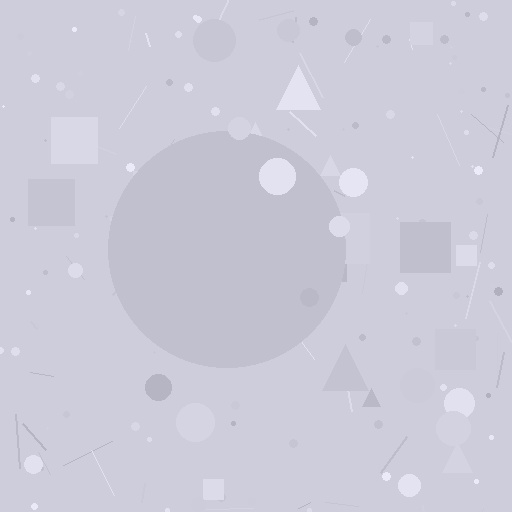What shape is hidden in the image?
A circle is hidden in the image.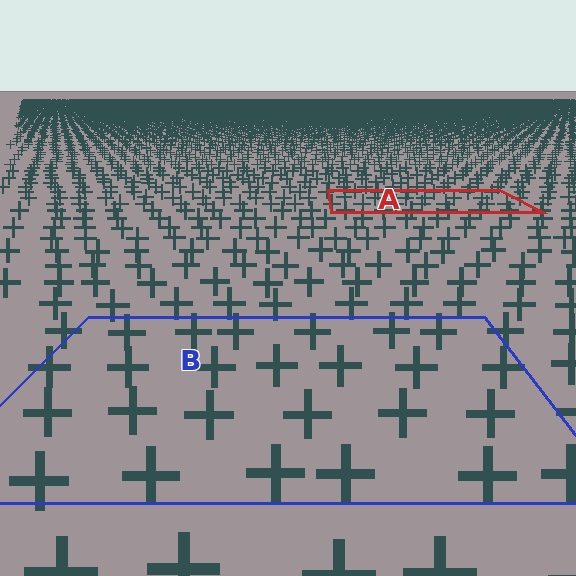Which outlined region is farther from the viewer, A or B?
Region A is farther from the viewer — the texture elements inside it appear smaller and more densely packed.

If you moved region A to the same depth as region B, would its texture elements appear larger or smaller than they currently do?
They would appear larger. At a closer depth, the same texture elements are projected at a bigger on-screen size.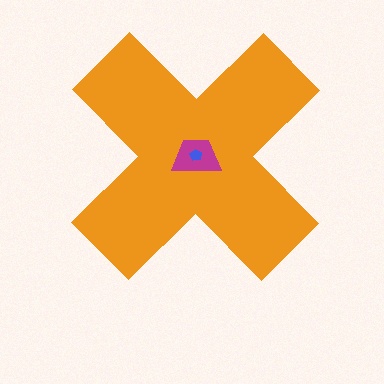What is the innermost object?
The blue pentagon.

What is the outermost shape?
The orange cross.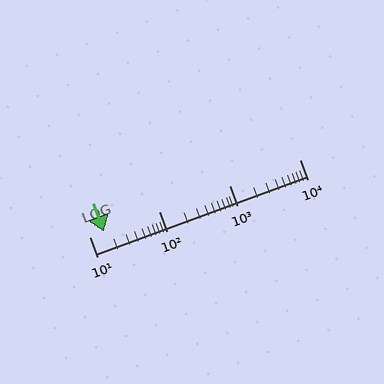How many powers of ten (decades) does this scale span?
The scale spans 3 decades, from 10 to 10000.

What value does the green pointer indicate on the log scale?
The pointer indicates approximately 16.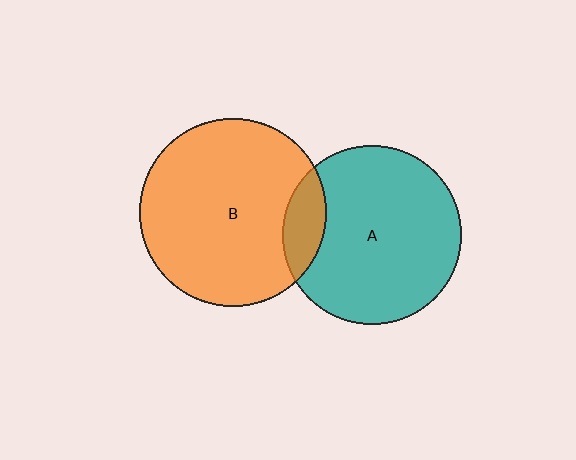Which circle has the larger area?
Circle B (orange).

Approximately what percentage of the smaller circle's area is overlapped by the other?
Approximately 15%.